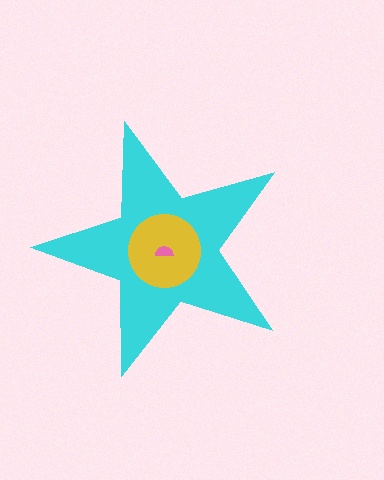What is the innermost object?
The pink semicircle.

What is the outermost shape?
The cyan star.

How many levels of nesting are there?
3.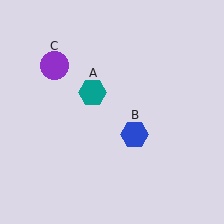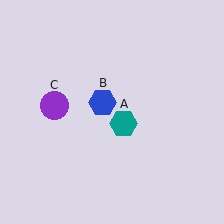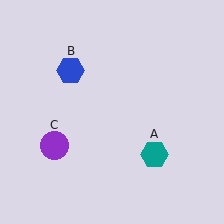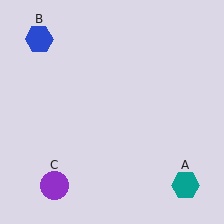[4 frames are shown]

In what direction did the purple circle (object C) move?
The purple circle (object C) moved down.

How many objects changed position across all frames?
3 objects changed position: teal hexagon (object A), blue hexagon (object B), purple circle (object C).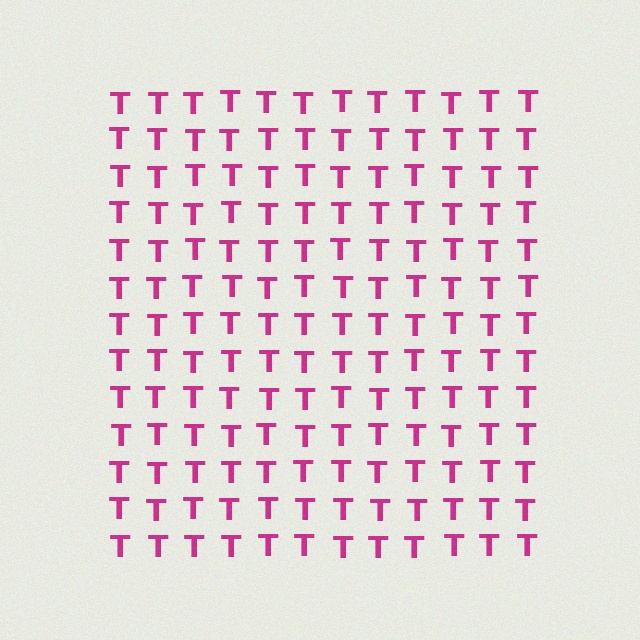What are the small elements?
The small elements are letter T's.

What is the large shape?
The large shape is a square.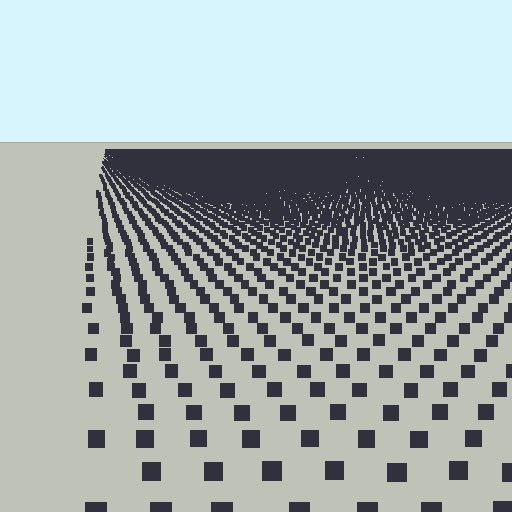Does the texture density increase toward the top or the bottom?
Density increases toward the top.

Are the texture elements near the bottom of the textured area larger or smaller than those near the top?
Larger. Near the bottom, elements are closer to the viewer and appear at a bigger on-screen size.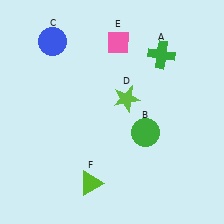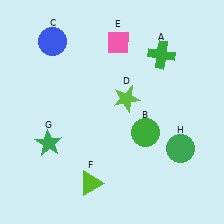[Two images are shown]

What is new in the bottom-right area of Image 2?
A green circle (H) was added in the bottom-right area of Image 2.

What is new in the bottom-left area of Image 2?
A green star (G) was added in the bottom-left area of Image 2.